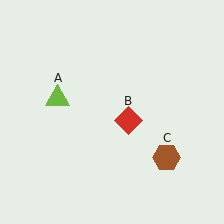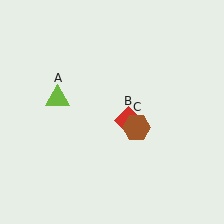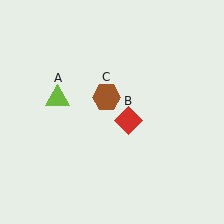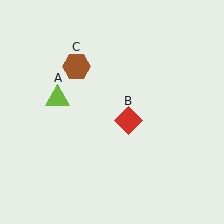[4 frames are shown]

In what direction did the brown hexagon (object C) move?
The brown hexagon (object C) moved up and to the left.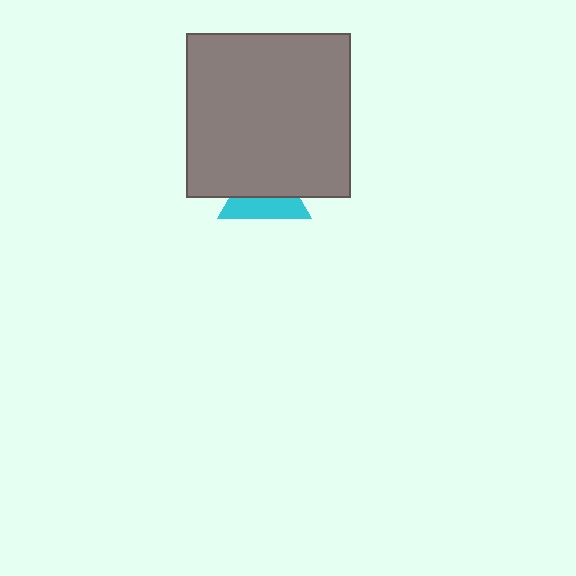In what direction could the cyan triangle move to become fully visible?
The cyan triangle could move down. That would shift it out from behind the gray square entirely.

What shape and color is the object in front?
The object in front is a gray square.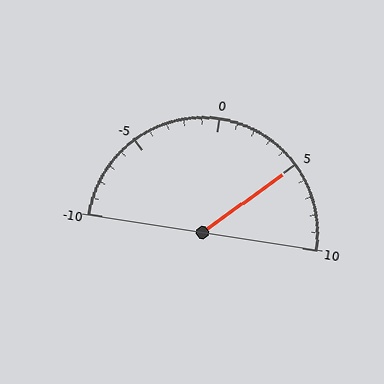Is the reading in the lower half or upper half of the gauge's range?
The reading is in the upper half of the range (-10 to 10).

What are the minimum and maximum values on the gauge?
The gauge ranges from -10 to 10.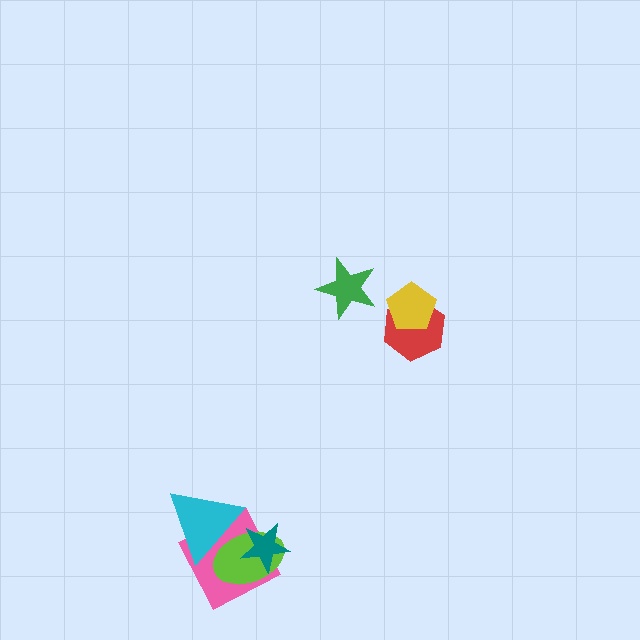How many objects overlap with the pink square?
3 objects overlap with the pink square.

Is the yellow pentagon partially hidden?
No, no other shape covers it.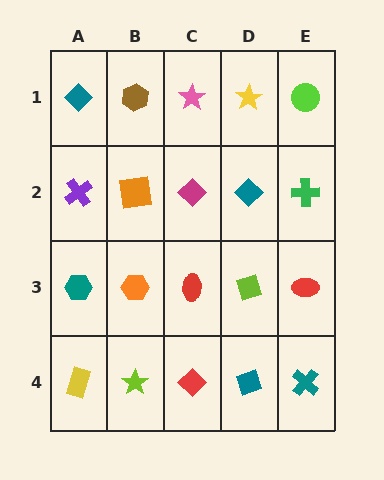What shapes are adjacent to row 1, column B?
An orange square (row 2, column B), a teal diamond (row 1, column A), a pink star (row 1, column C).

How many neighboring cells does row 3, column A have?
3.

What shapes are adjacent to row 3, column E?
A green cross (row 2, column E), a teal cross (row 4, column E), a lime diamond (row 3, column D).